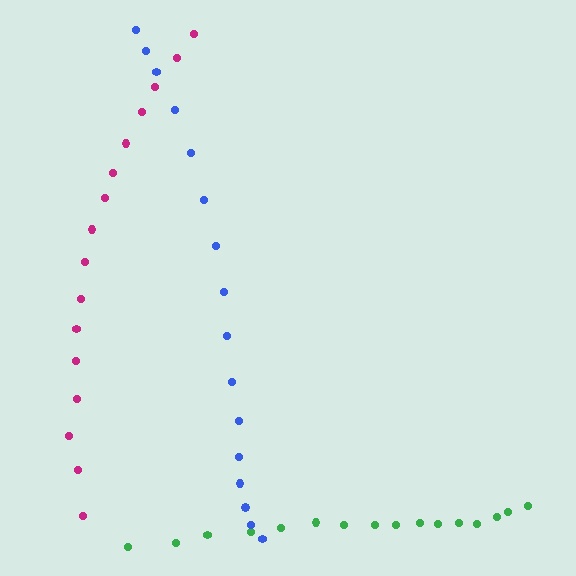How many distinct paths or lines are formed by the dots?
There are 3 distinct paths.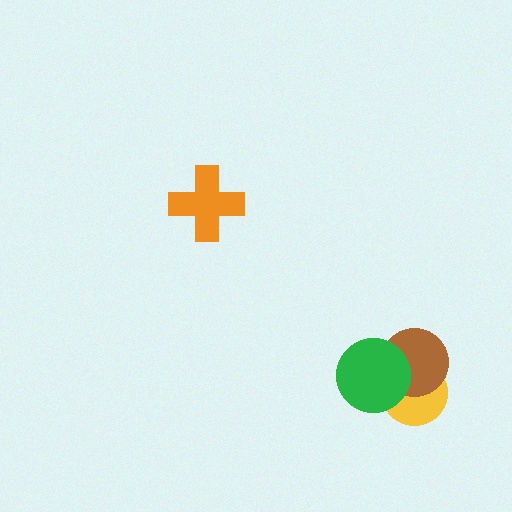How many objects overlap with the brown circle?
2 objects overlap with the brown circle.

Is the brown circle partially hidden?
Yes, it is partially covered by another shape.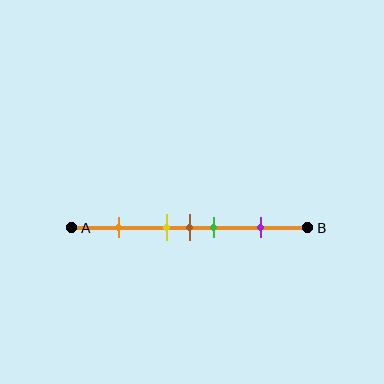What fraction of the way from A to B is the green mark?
The green mark is approximately 60% (0.6) of the way from A to B.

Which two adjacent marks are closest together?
The yellow and brown marks are the closest adjacent pair.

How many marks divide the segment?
There are 5 marks dividing the segment.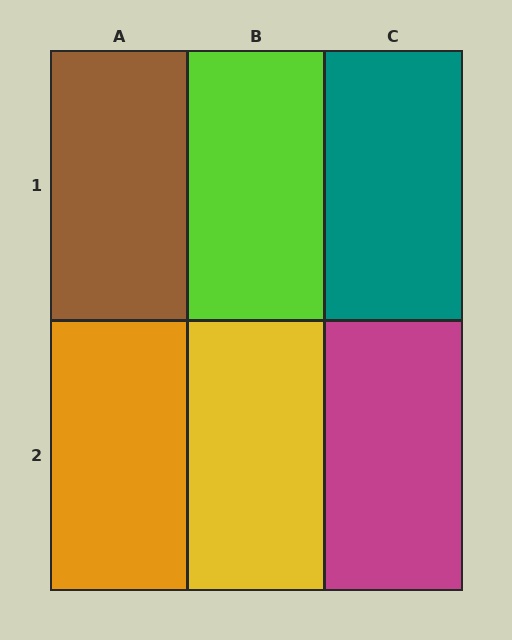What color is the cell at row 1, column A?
Brown.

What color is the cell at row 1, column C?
Teal.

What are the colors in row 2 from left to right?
Orange, yellow, magenta.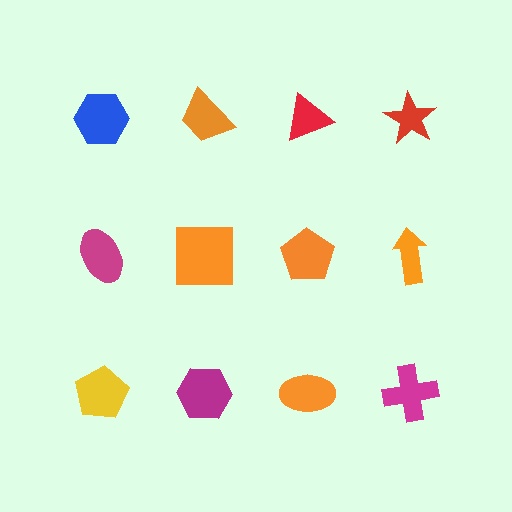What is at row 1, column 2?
An orange trapezoid.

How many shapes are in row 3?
4 shapes.